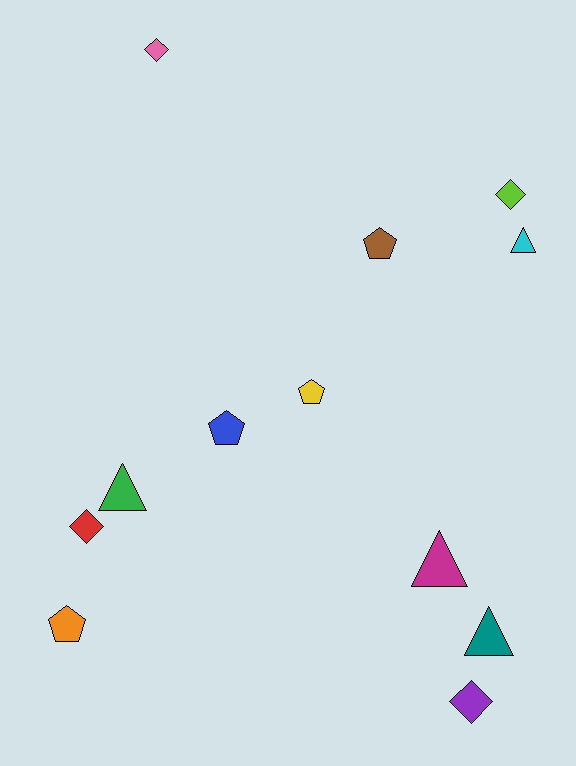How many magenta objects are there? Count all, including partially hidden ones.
There is 1 magenta object.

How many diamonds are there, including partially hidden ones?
There are 4 diamonds.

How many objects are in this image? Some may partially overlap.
There are 12 objects.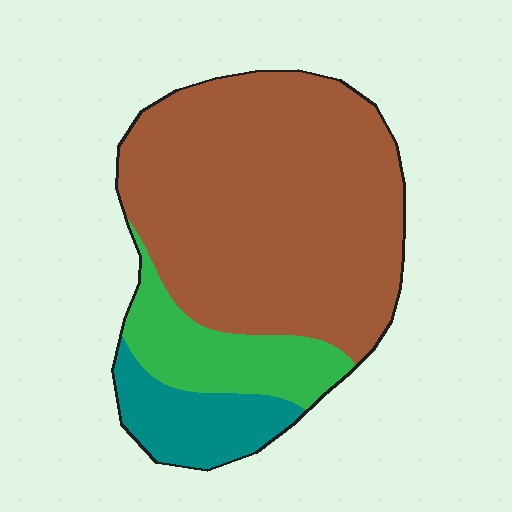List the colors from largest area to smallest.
From largest to smallest: brown, green, teal.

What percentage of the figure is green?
Green covers about 15% of the figure.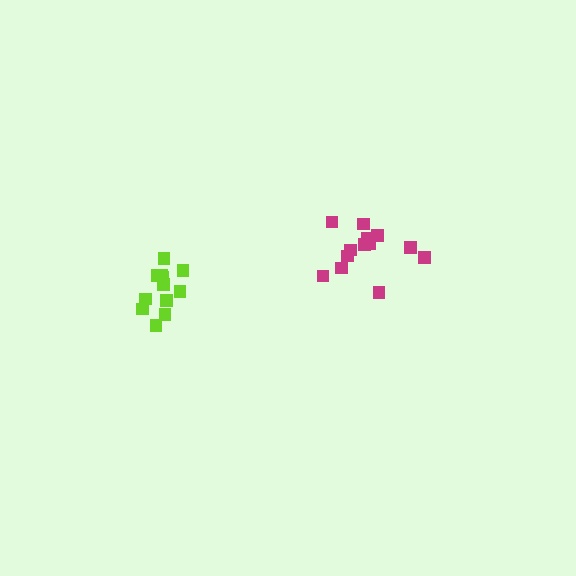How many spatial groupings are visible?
There are 2 spatial groupings.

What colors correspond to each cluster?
The clusters are colored: lime, magenta.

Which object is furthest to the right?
The magenta cluster is rightmost.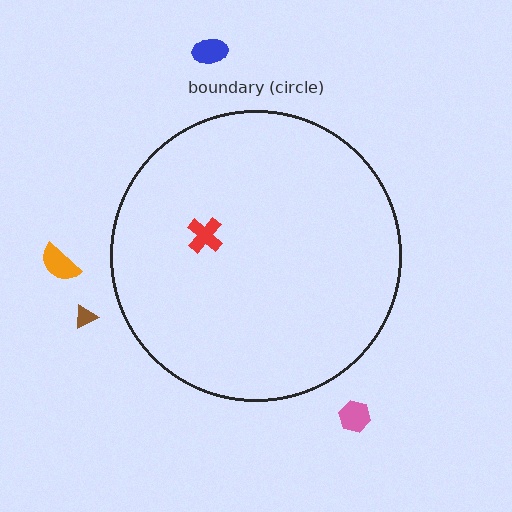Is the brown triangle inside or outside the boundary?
Outside.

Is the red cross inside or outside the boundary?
Inside.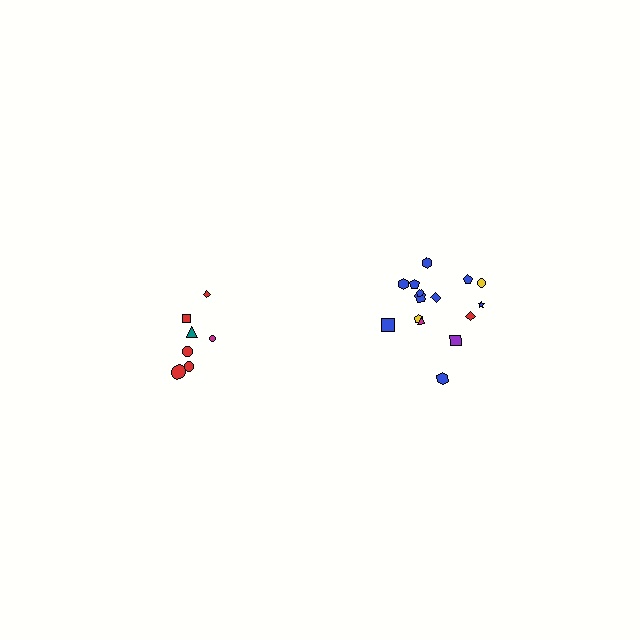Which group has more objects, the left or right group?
The right group.